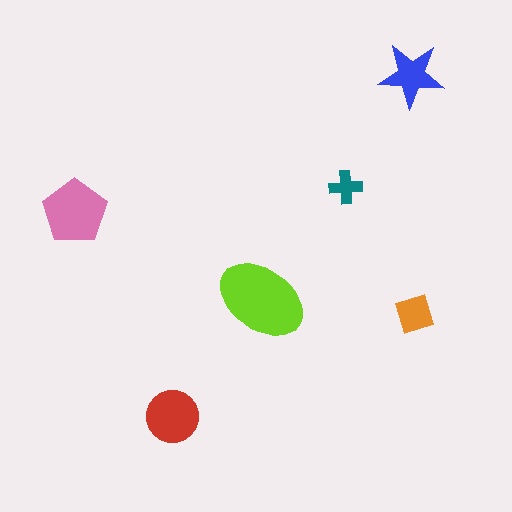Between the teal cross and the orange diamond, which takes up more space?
The orange diamond.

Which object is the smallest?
The teal cross.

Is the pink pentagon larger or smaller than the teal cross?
Larger.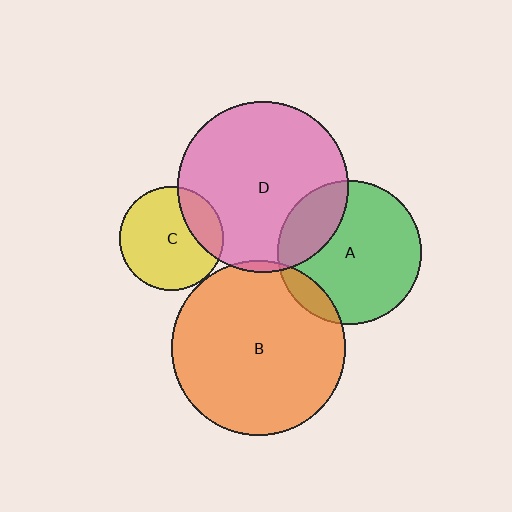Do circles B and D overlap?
Yes.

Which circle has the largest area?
Circle B (orange).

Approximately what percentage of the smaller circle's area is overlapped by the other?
Approximately 5%.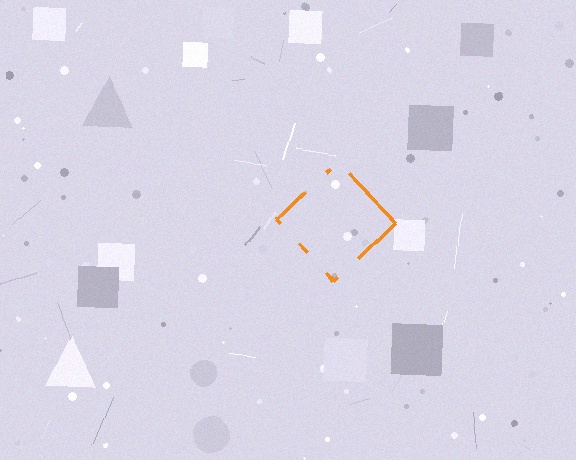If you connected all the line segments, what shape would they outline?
They would outline a diamond.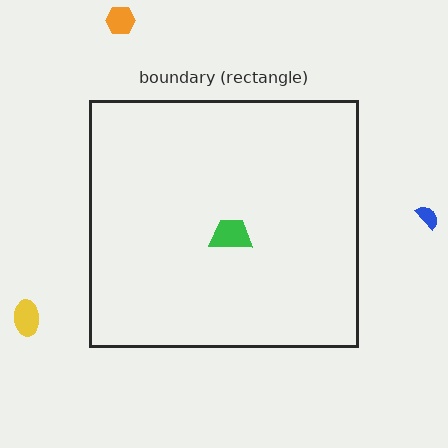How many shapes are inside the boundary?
1 inside, 3 outside.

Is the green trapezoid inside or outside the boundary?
Inside.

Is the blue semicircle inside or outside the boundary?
Outside.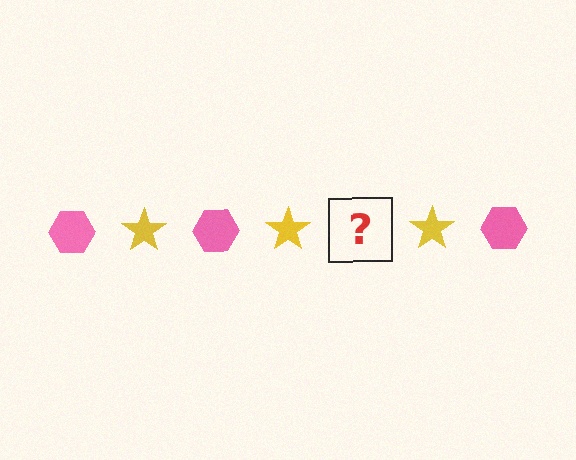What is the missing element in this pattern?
The missing element is a pink hexagon.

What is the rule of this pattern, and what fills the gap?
The rule is that the pattern alternates between pink hexagon and yellow star. The gap should be filled with a pink hexagon.